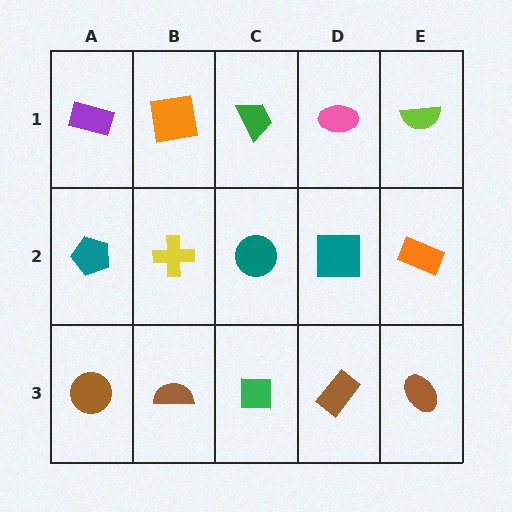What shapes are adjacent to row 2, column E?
A lime semicircle (row 1, column E), a brown ellipse (row 3, column E), a teal square (row 2, column D).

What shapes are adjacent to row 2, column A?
A purple rectangle (row 1, column A), a brown circle (row 3, column A), a yellow cross (row 2, column B).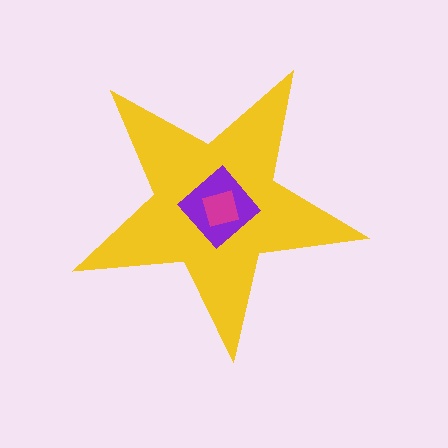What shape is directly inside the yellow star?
The purple diamond.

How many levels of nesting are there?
3.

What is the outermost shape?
The yellow star.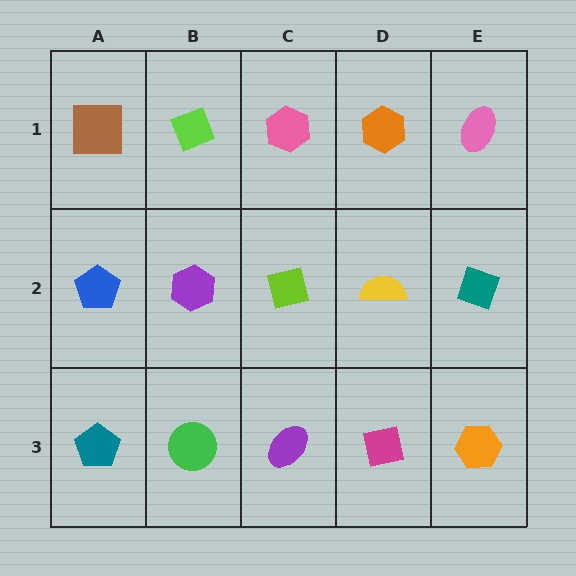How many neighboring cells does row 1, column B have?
3.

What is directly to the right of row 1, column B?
A pink hexagon.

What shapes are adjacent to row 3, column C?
A lime square (row 2, column C), a green circle (row 3, column B), a magenta square (row 3, column D).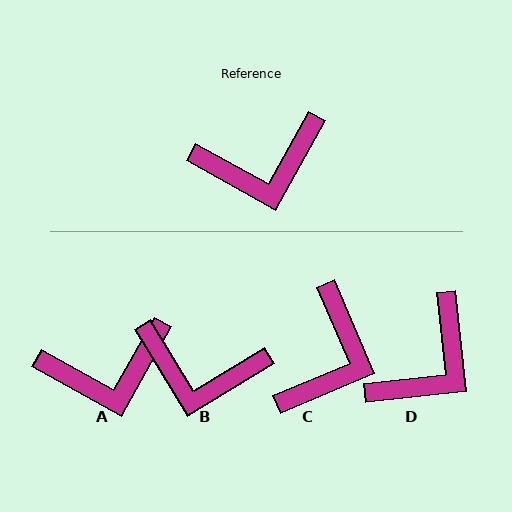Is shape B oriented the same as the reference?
No, it is off by about 30 degrees.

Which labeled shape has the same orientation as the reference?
A.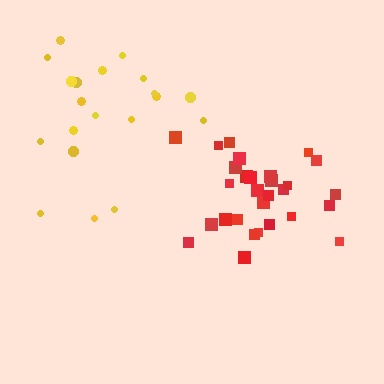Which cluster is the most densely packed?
Red.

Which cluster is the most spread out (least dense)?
Yellow.